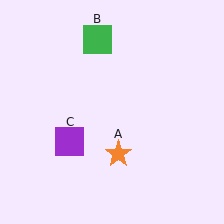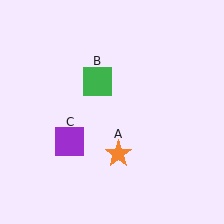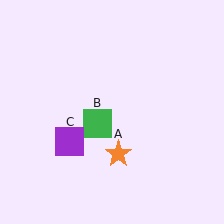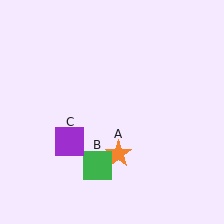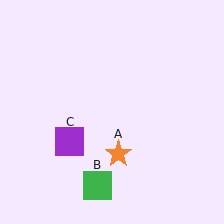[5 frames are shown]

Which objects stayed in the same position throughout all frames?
Orange star (object A) and purple square (object C) remained stationary.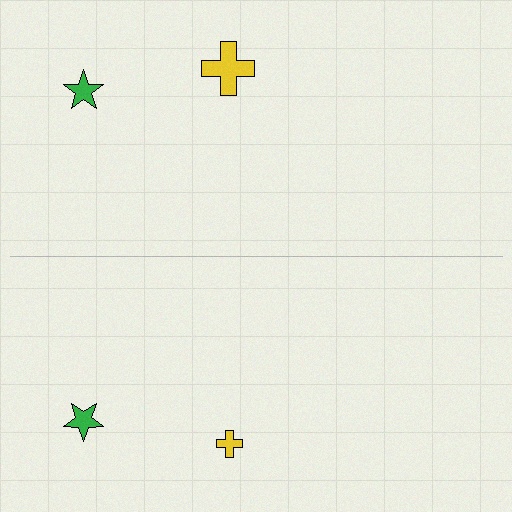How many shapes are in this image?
There are 4 shapes in this image.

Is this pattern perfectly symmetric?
No, the pattern is not perfectly symmetric. The yellow cross on the bottom side has a different size than its mirror counterpart.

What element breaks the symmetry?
The yellow cross on the bottom side has a different size than its mirror counterpart.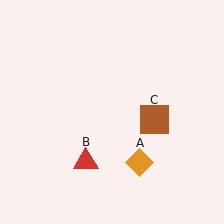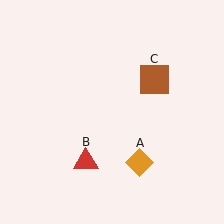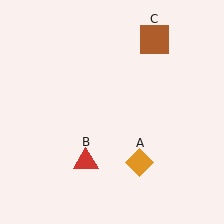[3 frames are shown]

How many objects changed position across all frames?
1 object changed position: brown square (object C).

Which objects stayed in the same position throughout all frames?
Orange diamond (object A) and red triangle (object B) remained stationary.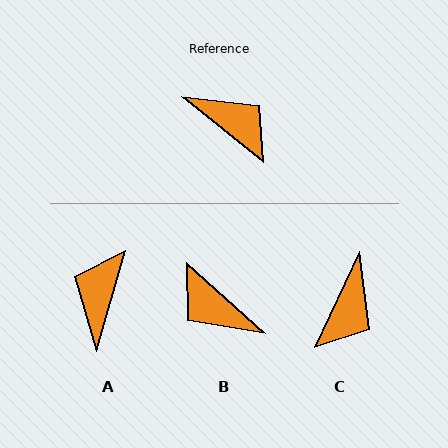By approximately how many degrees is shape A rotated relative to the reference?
Approximately 113 degrees counter-clockwise.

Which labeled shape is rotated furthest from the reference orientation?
B, about 177 degrees away.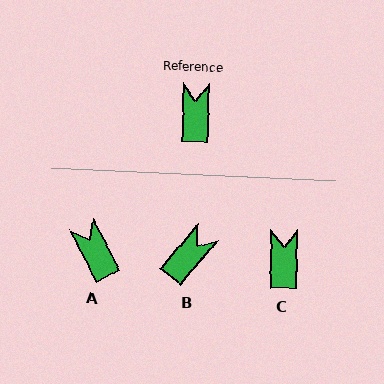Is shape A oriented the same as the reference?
No, it is off by about 29 degrees.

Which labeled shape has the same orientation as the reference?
C.